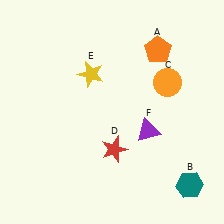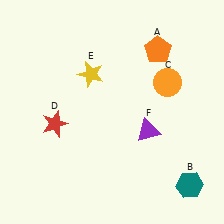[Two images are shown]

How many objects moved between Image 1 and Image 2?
1 object moved between the two images.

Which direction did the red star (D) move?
The red star (D) moved left.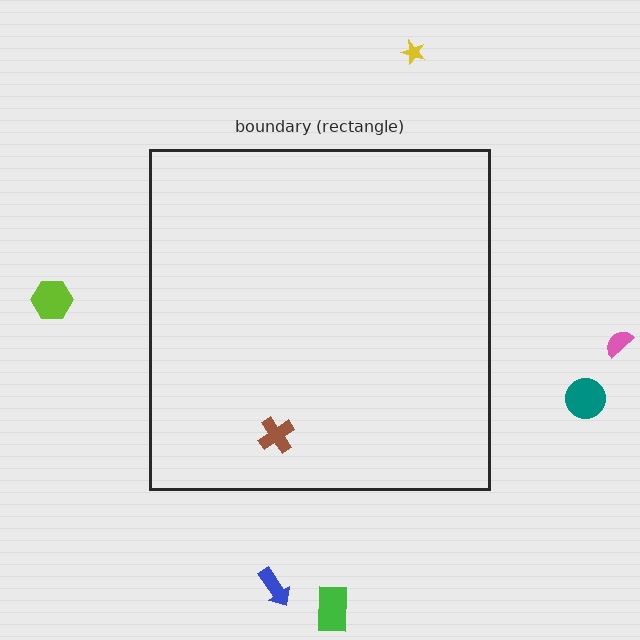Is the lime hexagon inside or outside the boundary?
Outside.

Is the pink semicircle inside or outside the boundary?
Outside.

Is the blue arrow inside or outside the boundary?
Outside.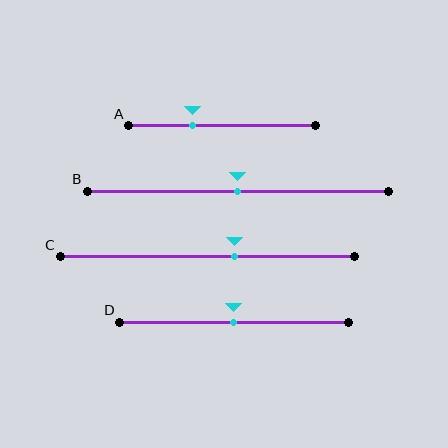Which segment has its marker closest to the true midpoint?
Segment B has its marker closest to the true midpoint.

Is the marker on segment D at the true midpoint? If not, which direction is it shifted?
Yes, the marker on segment D is at the true midpoint.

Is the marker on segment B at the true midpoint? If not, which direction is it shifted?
Yes, the marker on segment B is at the true midpoint.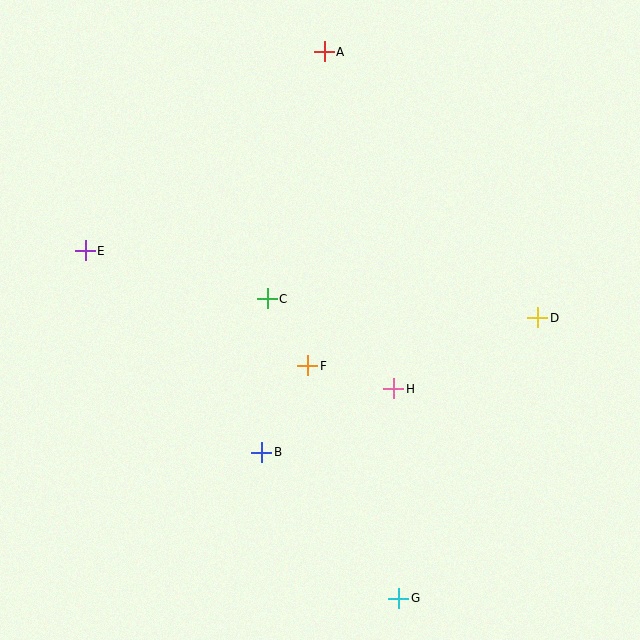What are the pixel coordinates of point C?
Point C is at (267, 299).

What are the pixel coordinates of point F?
Point F is at (308, 366).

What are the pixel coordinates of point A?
Point A is at (324, 52).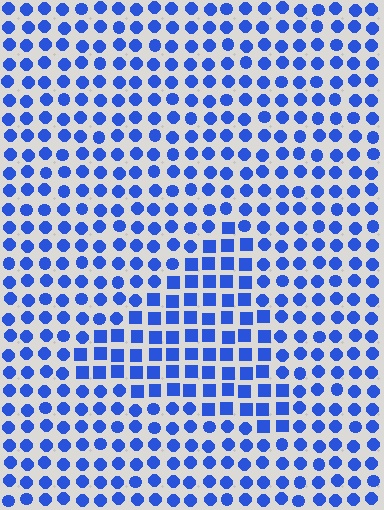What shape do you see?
I see a triangle.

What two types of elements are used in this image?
The image uses squares inside the triangle region and circles outside it.